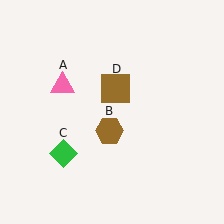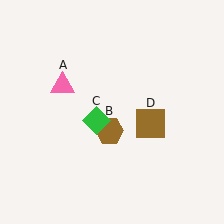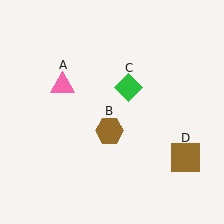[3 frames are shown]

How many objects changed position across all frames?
2 objects changed position: green diamond (object C), brown square (object D).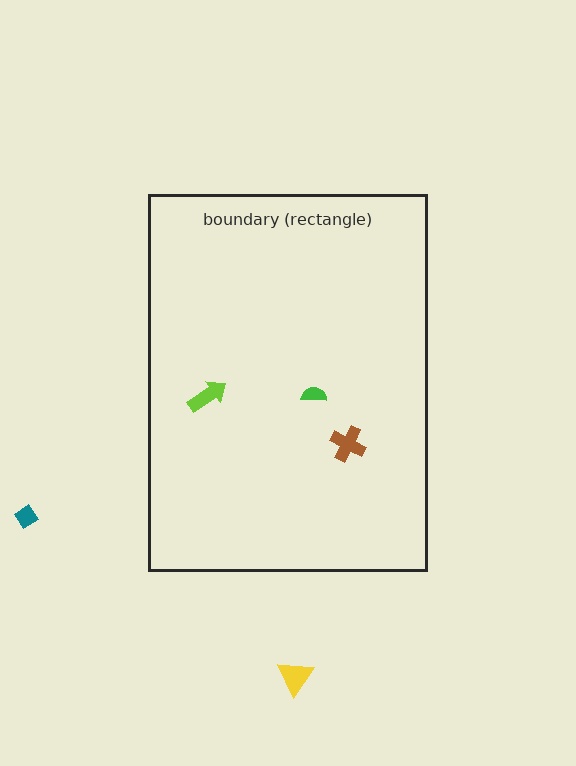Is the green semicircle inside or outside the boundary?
Inside.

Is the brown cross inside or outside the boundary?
Inside.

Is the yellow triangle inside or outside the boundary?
Outside.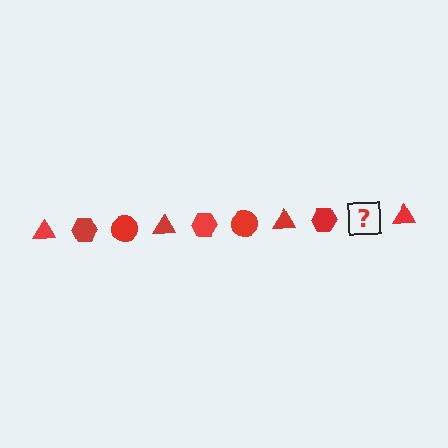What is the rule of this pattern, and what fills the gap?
The rule is that the pattern cycles through triangle, hexagon, circle shapes in red. The gap should be filled with a red circle.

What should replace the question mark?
The question mark should be replaced with a red circle.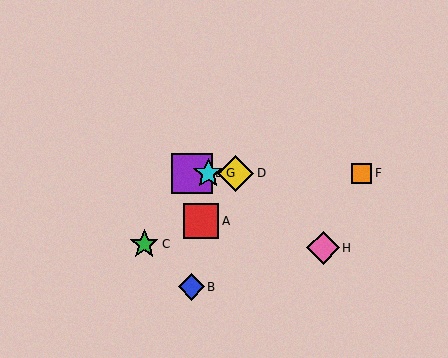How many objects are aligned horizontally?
4 objects (D, E, F, G) are aligned horizontally.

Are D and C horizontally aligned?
No, D is at y≈173 and C is at y≈244.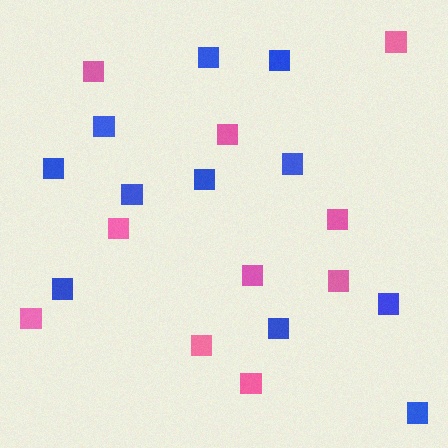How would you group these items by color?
There are 2 groups: one group of blue squares (11) and one group of pink squares (10).